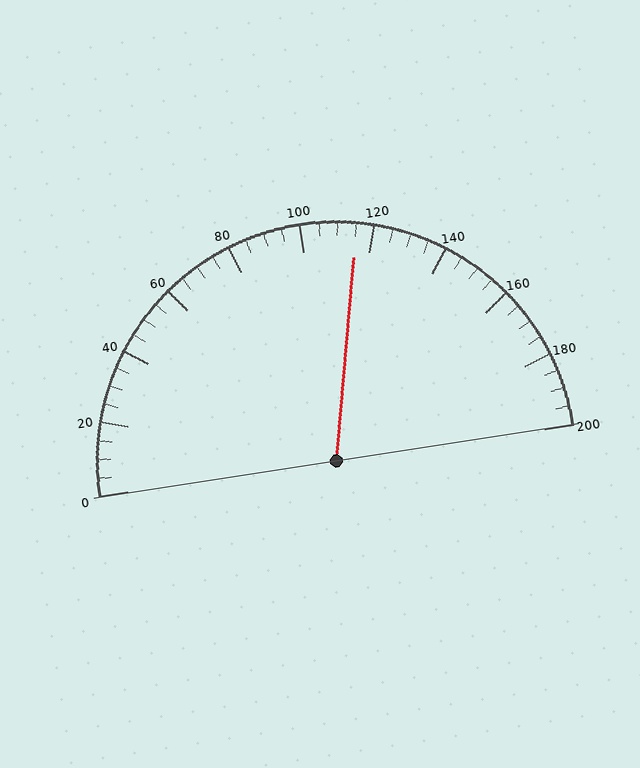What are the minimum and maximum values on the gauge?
The gauge ranges from 0 to 200.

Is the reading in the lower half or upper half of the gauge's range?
The reading is in the upper half of the range (0 to 200).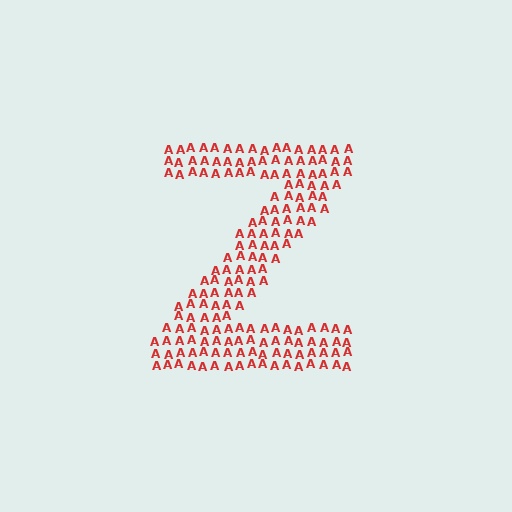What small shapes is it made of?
It is made of small letter A's.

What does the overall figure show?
The overall figure shows the letter Z.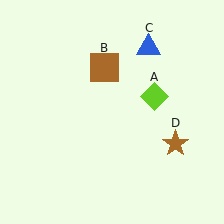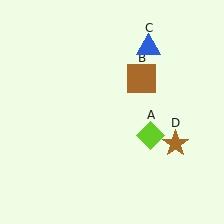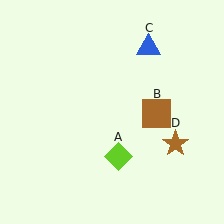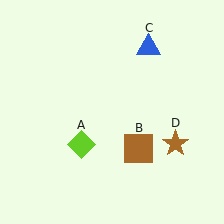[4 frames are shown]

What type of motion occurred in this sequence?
The lime diamond (object A), brown square (object B) rotated clockwise around the center of the scene.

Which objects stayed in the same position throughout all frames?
Blue triangle (object C) and brown star (object D) remained stationary.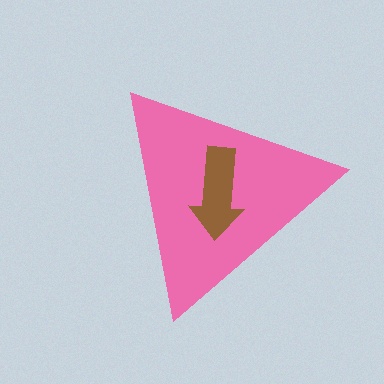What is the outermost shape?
The pink triangle.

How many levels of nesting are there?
2.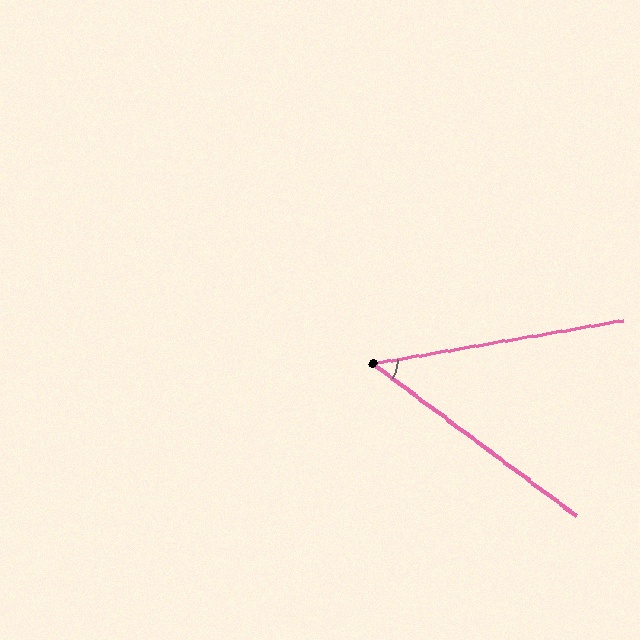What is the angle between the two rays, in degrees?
Approximately 47 degrees.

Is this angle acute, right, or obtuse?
It is acute.